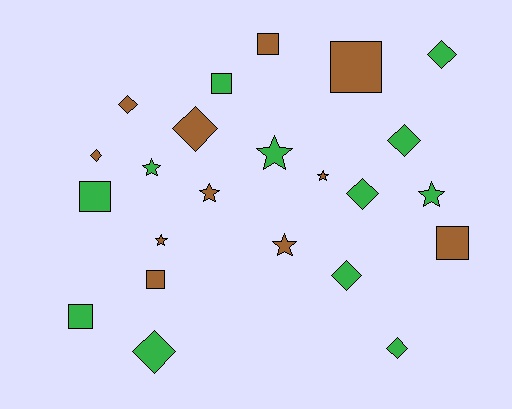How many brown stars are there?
There are 4 brown stars.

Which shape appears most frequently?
Diamond, with 9 objects.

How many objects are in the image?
There are 23 objects.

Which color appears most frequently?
Green, with 12 objects.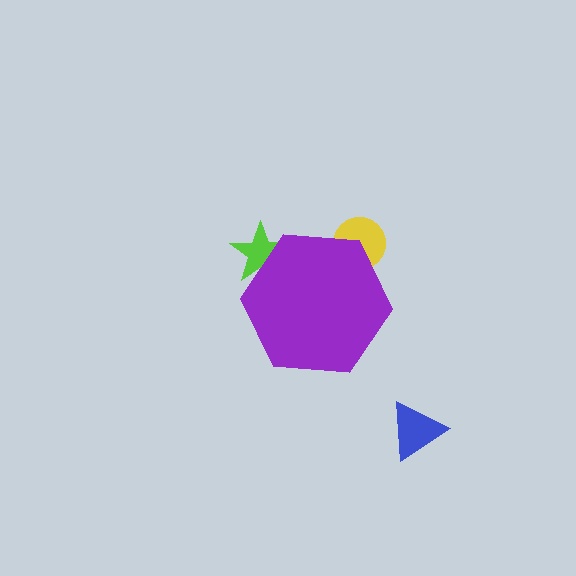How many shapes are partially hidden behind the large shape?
2 shapes are partially hidden.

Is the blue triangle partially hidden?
No, the blue triangle is fully visible.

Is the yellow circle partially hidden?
Yes, the yellow circle is partially hidden behind the purple hexagon.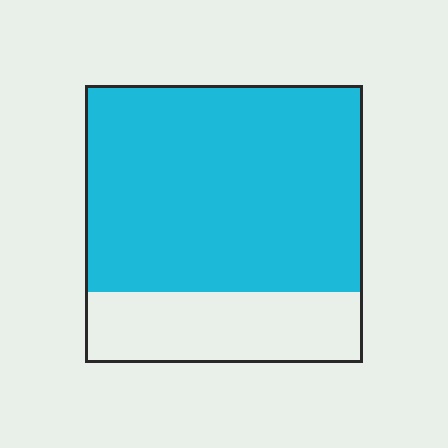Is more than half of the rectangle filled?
Yes.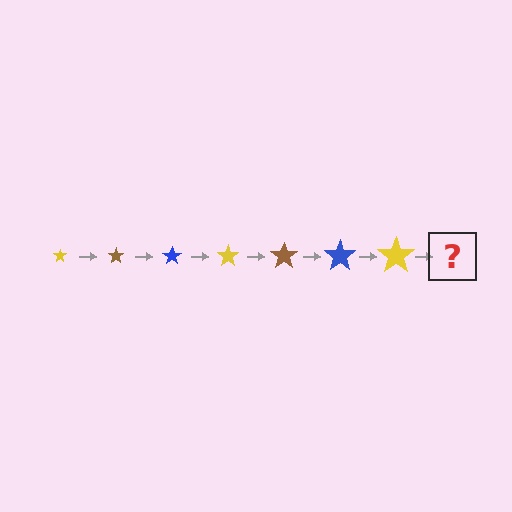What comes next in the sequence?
The next element should be a brown star, larger than the previous one.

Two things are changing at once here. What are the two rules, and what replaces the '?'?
The two rules are that the star grows larger each step and the color cycles through yellow, brown, and blue. The '?' should be a brown star, larger than the previous one.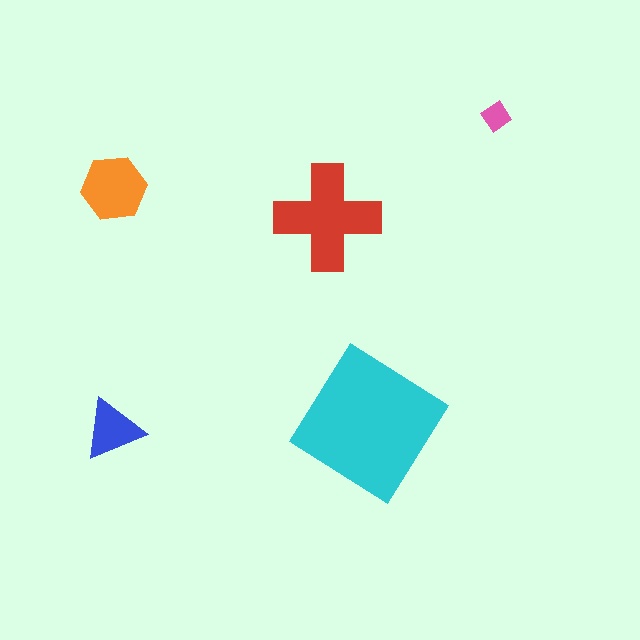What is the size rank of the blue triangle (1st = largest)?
4th.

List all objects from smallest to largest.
The pink diamond, the blue triangle, the orange hexagon, the red cross, the cyan diamond.